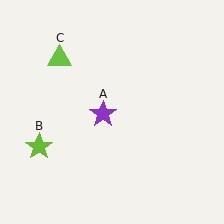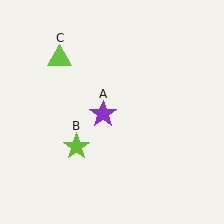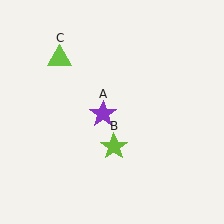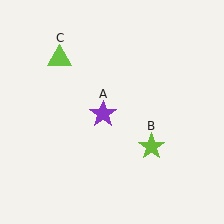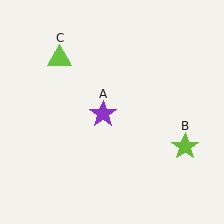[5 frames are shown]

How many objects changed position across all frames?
1 object changed position: lime star (object B).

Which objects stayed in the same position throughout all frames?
Purple star (object A) and lime triangle (object C) remained stationary.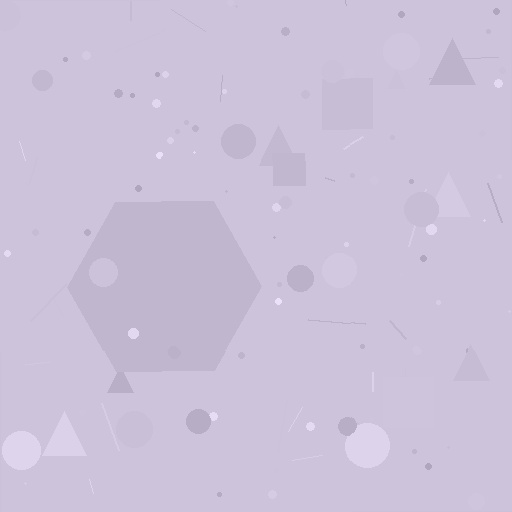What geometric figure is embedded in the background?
A hexagon is embedded in the background.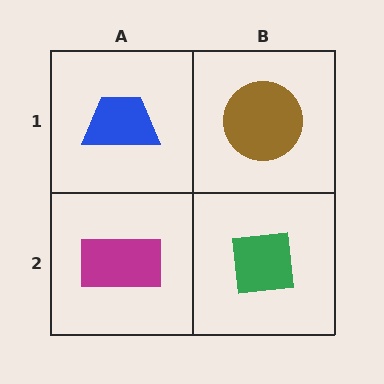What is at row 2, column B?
A green square.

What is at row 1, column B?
A brown circle.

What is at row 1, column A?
A blue trapezoid.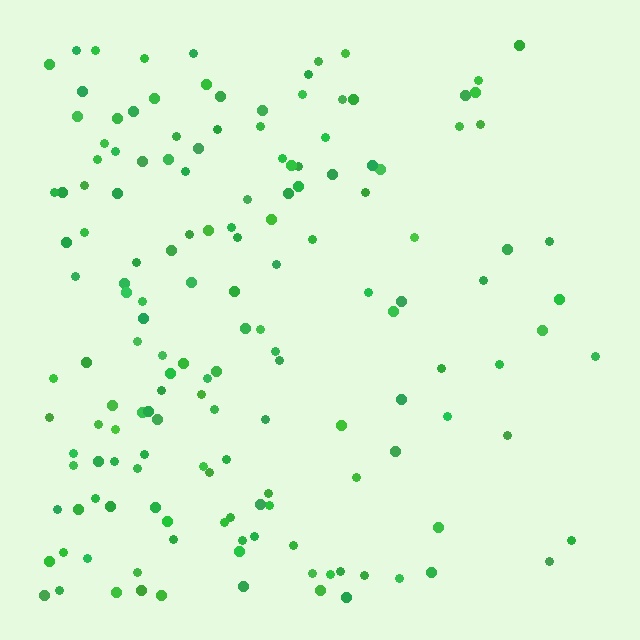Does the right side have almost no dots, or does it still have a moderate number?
Still a moderate number, just noticeably fewer than the left.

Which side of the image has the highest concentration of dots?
The left.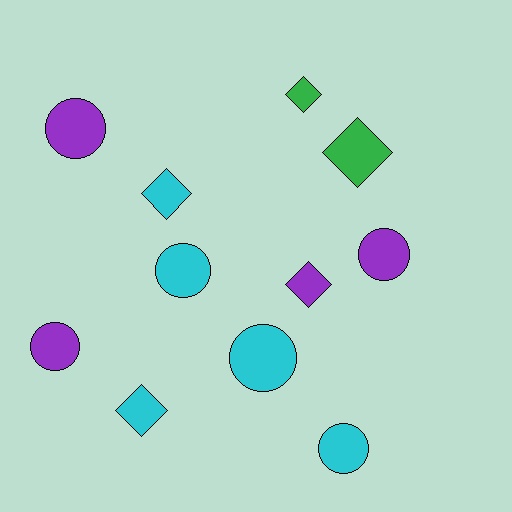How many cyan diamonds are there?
There are 2 cyan diamonds.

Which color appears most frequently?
Cyan, with 5 objects.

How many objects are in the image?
There are 11 objects.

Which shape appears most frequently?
Circle, with 6 objects.